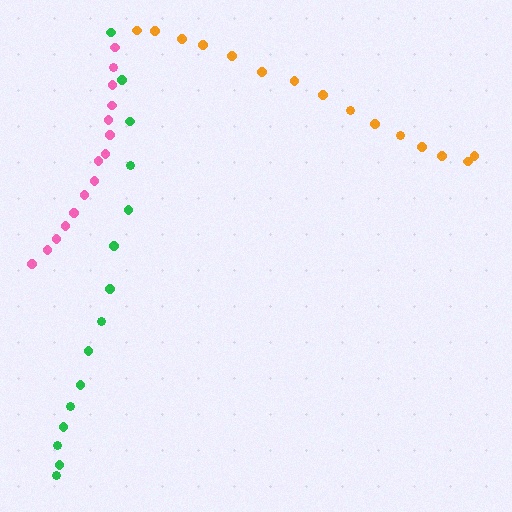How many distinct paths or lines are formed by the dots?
There are 3 distinct paths.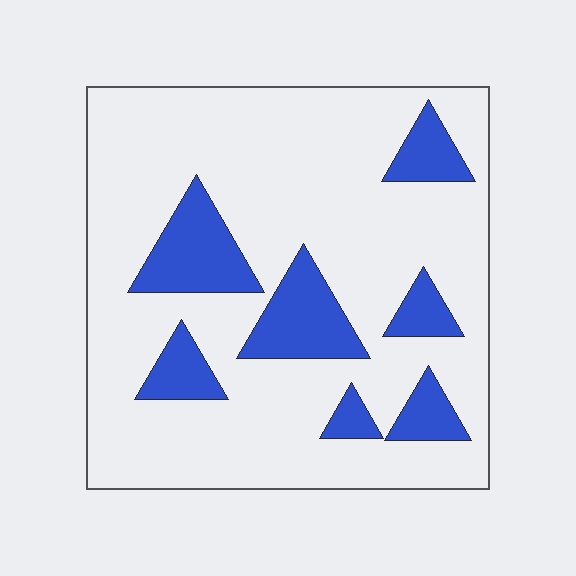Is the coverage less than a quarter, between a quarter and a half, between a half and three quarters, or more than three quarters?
Less than a quarter.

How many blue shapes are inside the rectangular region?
7.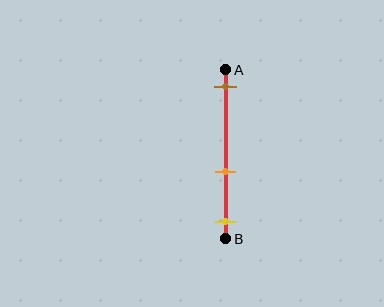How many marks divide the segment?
There are 3 marks dividing the segment.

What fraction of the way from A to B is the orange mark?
The orange mark is approximately 60% (0.6) of the way from A to B.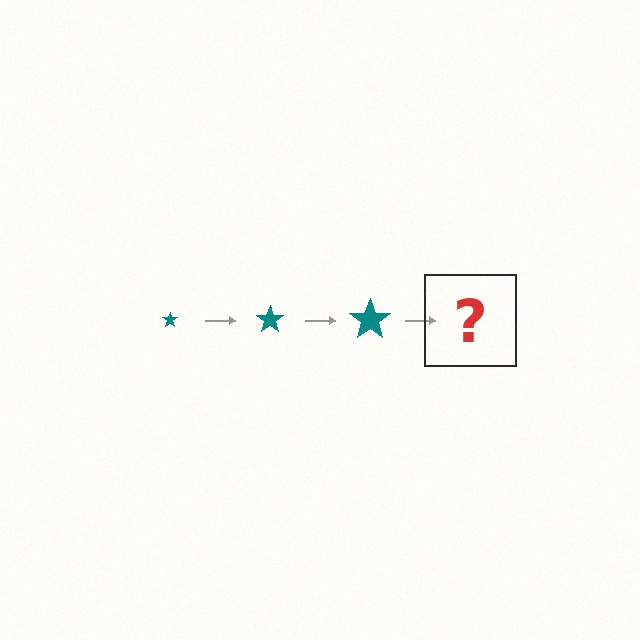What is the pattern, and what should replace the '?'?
The pattern is that the star gets progressively larger each step. The '?' should be a teal star, larger than the previous one.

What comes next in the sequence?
The next element should be a teal star, larger than the previous one.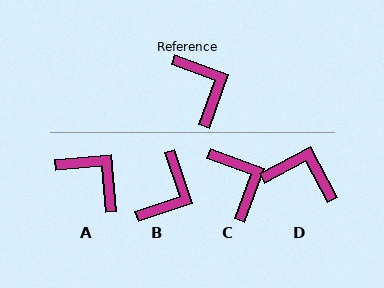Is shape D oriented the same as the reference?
No, it is off by about 48 degrees.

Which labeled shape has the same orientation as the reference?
C.